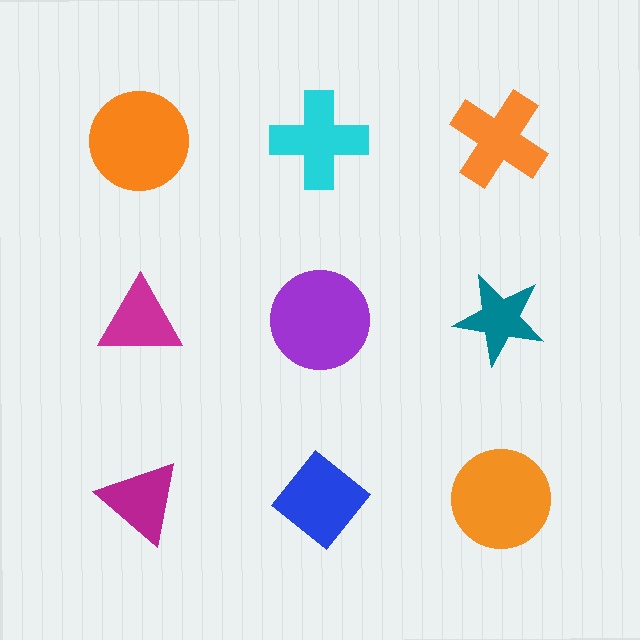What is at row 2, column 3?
A teal star.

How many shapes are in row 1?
3 shapes.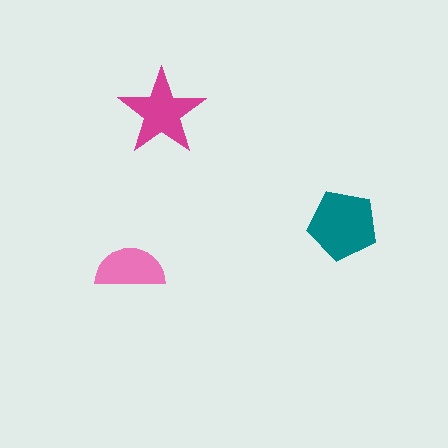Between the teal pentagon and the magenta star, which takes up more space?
The teal pentagon.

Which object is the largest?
The teal pentagon.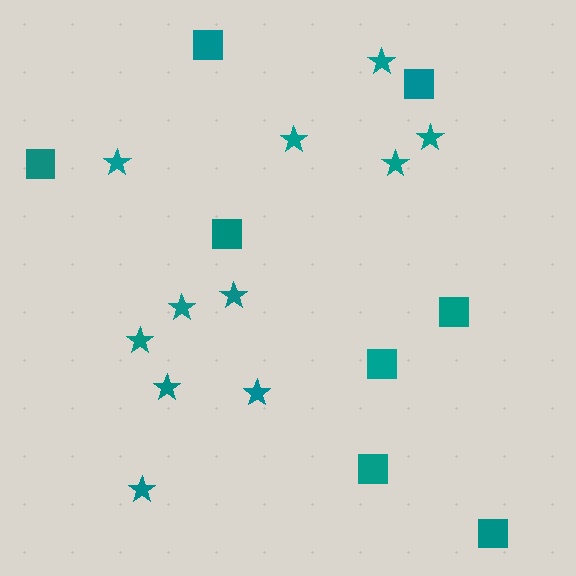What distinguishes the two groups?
There are 2 groups: one group of squares (8) and one group of stars (11).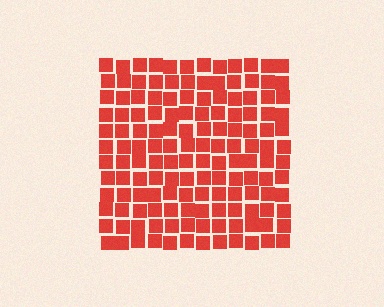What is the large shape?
The large shape is a square.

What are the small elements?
The small elements are squares.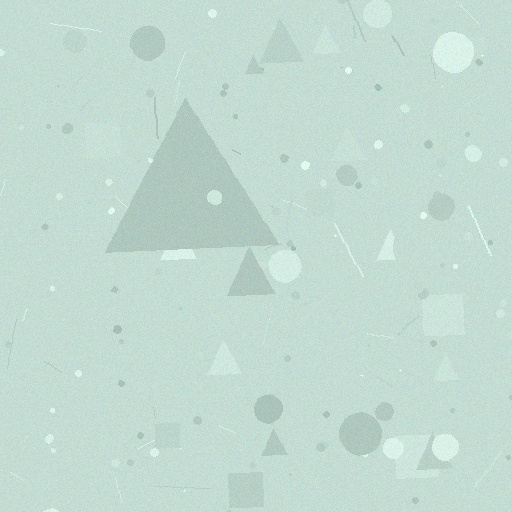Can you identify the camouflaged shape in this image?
The camouflaged shape is a triangle.